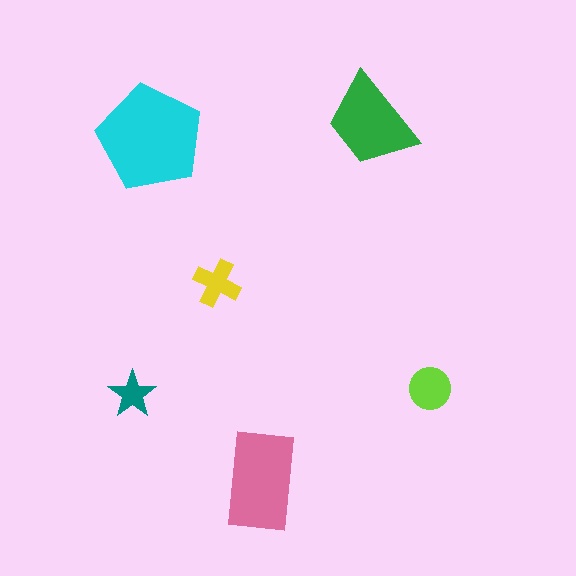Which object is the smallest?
The teal star.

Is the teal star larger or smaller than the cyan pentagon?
Smaller.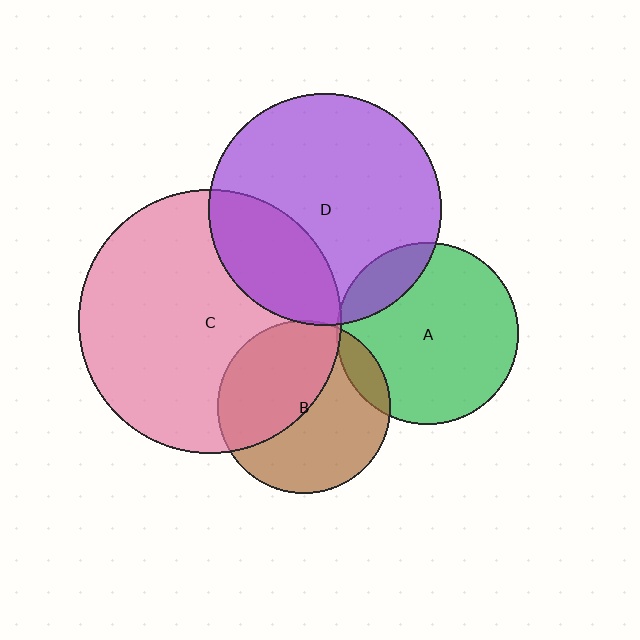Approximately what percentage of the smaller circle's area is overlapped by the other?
Approximately 25%.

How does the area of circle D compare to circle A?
Approximately 1.6 times.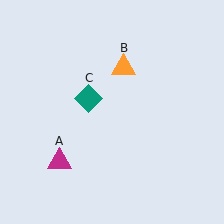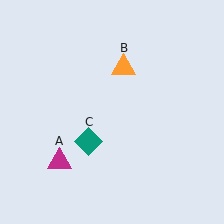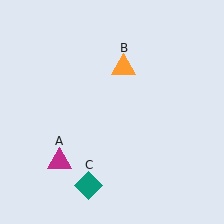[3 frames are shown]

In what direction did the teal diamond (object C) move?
The teal diamond (object C) moved down.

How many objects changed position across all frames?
1 object changed position: teal diamond (object C).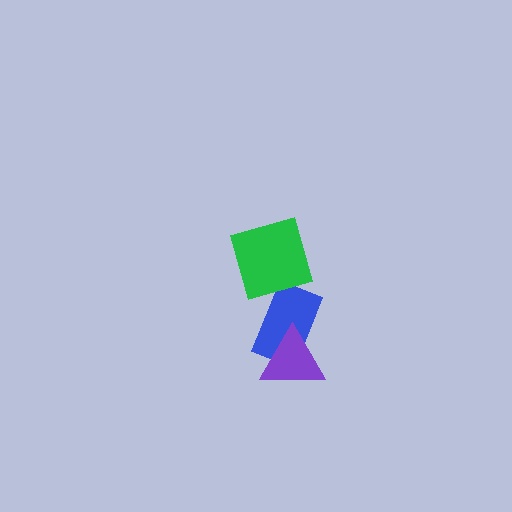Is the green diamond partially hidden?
No, no other shape covers it.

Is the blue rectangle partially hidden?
Yes, it is partially covered by another shape.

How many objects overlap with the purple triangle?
1 object overlaps with the purple triangle.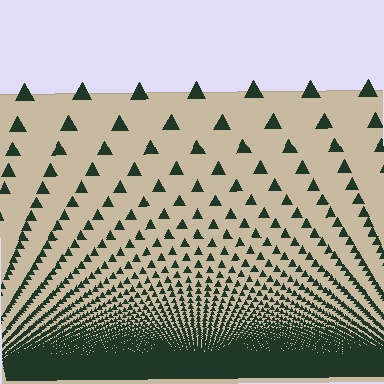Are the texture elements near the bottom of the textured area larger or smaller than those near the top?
Smaller. The gradient is inverted — elements near the bottom are smaller and denser.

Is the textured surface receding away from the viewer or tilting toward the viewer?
The surface appears to tilt toward the viewer. Texture elements get larger and sparser toward the top.